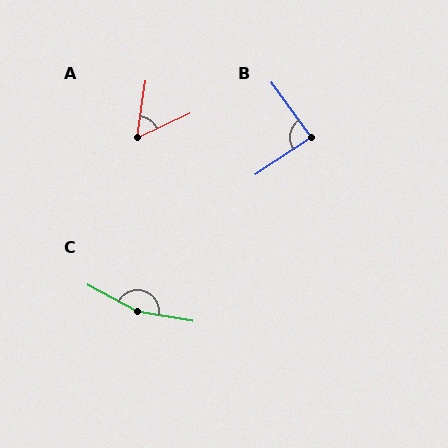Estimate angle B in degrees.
Approximately 88 degrees.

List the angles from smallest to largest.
A (56°), B (88°), C (162°).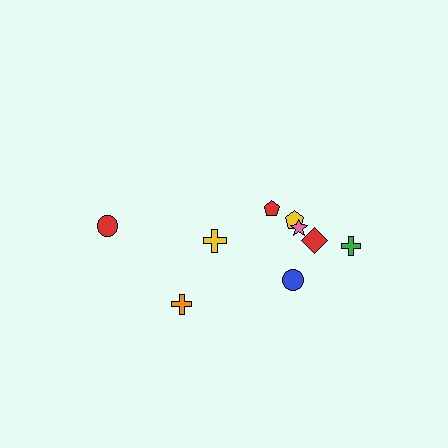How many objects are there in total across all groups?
There are 9 objects.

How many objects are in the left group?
There are 3 objects.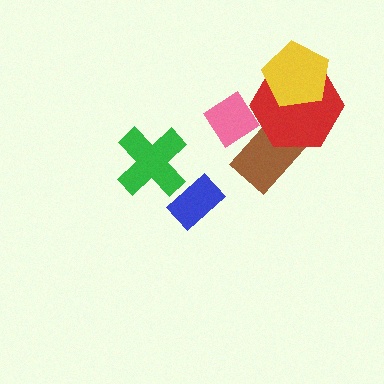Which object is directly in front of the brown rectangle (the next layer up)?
The red hexagon is directly in front of the brown rectangle.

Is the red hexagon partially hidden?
Yes, it is partially covered by another shape.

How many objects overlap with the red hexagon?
3 objects overlap with the red hexagon.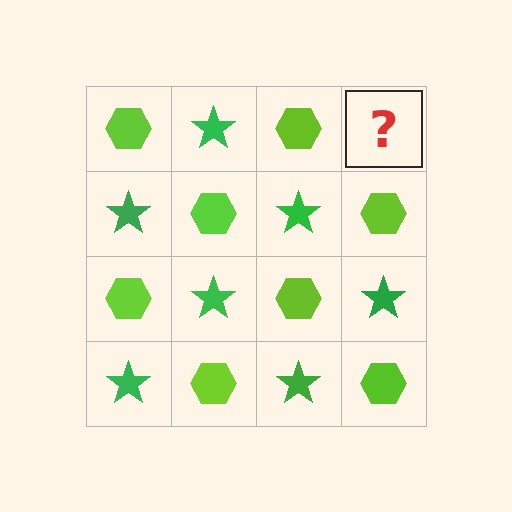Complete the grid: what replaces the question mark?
The question mark should be replaced with a green star.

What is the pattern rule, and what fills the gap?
The rule is that it alternates lime hexagon and green star in a checkerboard pattern. The gap should be filled with a green star.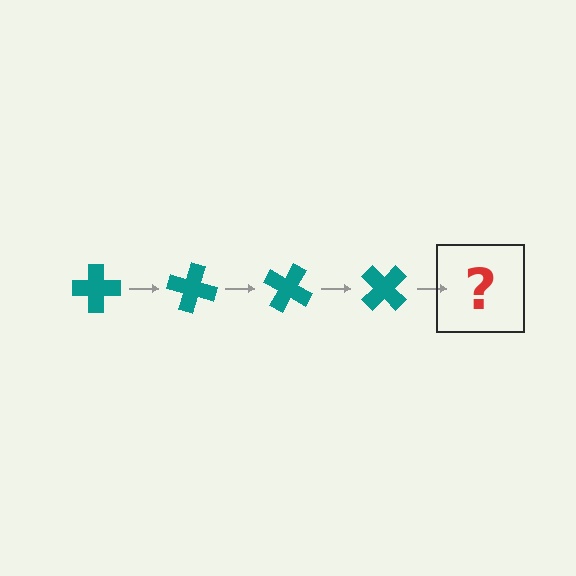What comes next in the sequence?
The next element should be a teal cross rotated 60 degrees.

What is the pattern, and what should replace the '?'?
The pattern is that the cross rotates 15 degrees each step. The '?' should be a teal cross rotated 60 degrees.